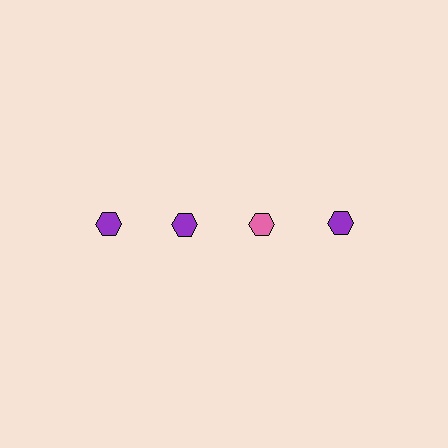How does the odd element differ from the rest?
It has a different color: pink instead of purple.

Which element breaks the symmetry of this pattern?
The pink hexagon in the top row, center column breaks the symmetry. All other shapes are purple hexagons.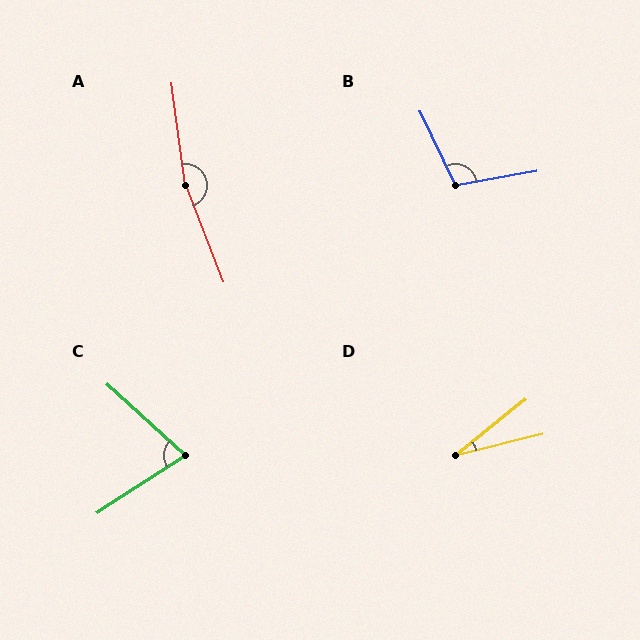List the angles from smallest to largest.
D (25°), C (75°), B (105°), A (167°).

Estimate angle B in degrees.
Approximately 105 degrees.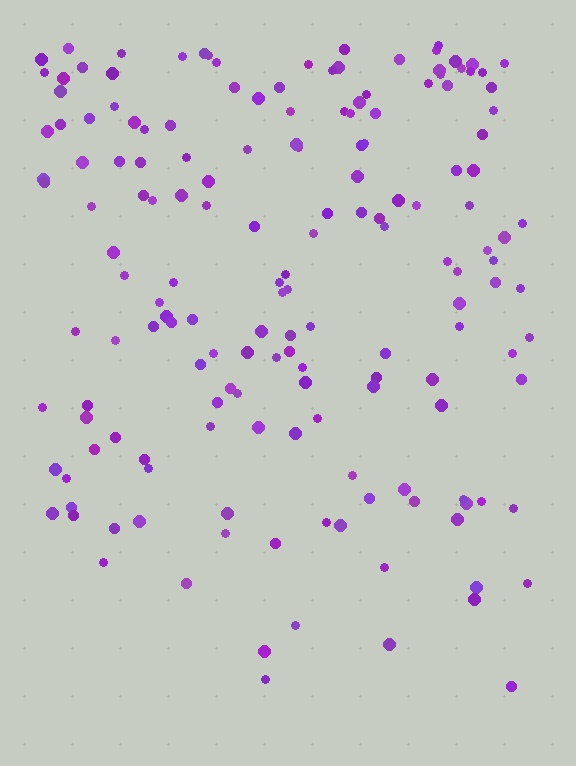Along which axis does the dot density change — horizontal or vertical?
Vertical.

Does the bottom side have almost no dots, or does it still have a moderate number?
Still a moderate number, just noticeably fewer than the top.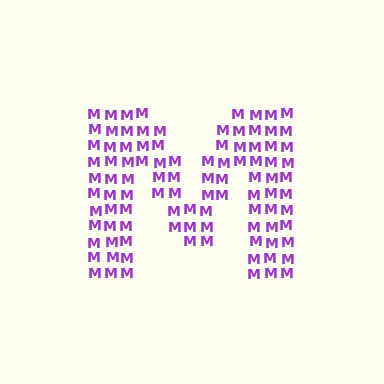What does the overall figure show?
The overall figure shows the letter M.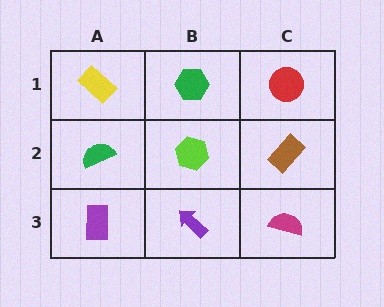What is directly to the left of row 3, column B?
A purple rectangle.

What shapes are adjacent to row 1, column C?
A brown rectangle (row 2, column C), a green hexagon (row 1, column B).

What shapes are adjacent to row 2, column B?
A green hexagon (row 1, column B), a purple arrow (row 3, column B), a green semicircle (row 2, column A), a brown rectangle (row 2, column C).